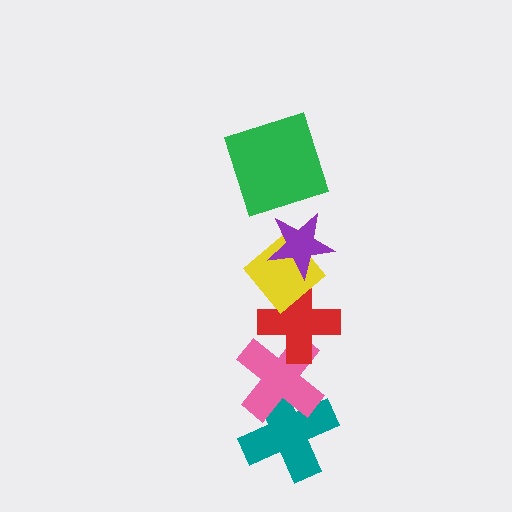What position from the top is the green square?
The green square is 1st from the top.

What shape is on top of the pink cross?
The red cross is on top of the pink cross.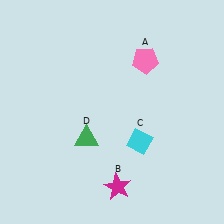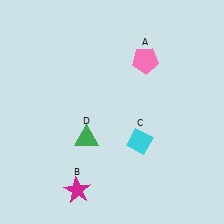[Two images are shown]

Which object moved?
The magenta star (B) moved left.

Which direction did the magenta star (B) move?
The magenta star (B) moved left.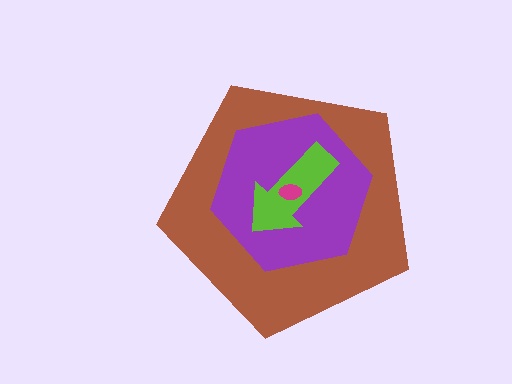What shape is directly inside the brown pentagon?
The purple hexagon.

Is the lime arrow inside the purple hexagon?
Yes.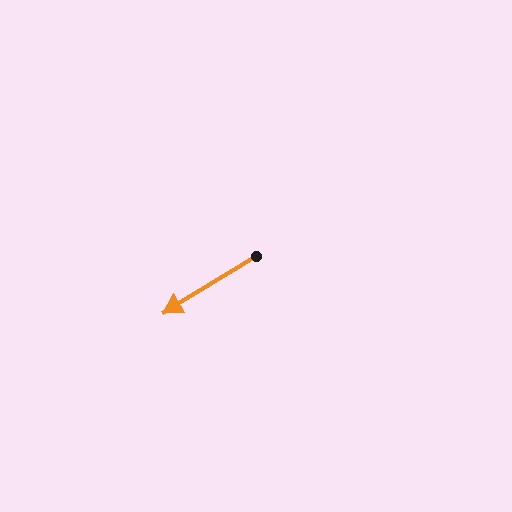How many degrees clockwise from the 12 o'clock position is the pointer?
Approximately 239 degrees.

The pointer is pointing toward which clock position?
Roughly 8 o'clock.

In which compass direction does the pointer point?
Southwest.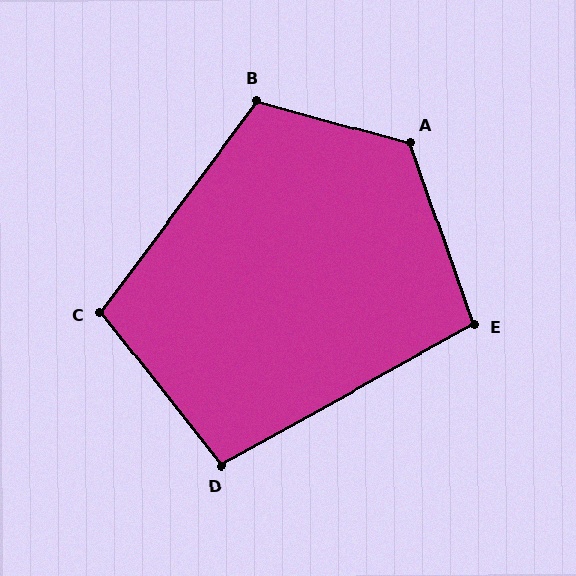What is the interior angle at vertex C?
Approximately 105 degrees (obtuse).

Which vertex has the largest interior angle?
A, at approximately 125 degrees.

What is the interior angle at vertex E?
Approximately 100 degrees (obtuse).